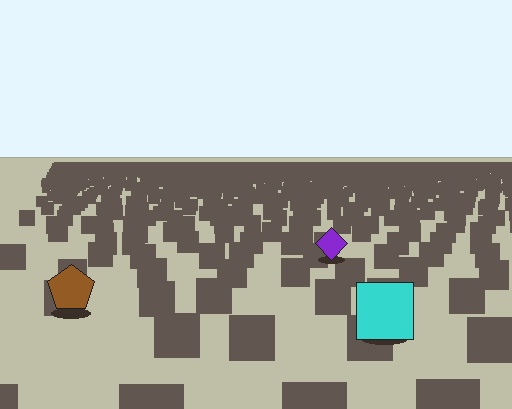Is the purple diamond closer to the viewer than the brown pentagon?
No. The brown pentagon is closer — you can tell from the texture gradient: the ground texture is coarser near it.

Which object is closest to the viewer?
The cyan square is closest. The texture marks near it are larger and more spread out.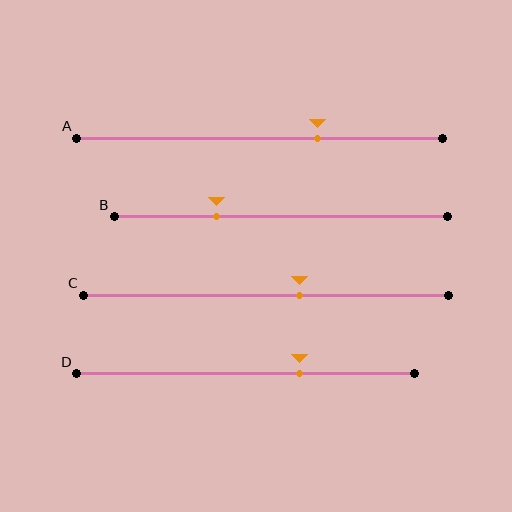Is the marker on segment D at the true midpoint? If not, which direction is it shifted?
No, the marker on segment D is shifted to the right by about 16% of the segment length.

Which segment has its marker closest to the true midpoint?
Segment C has its marker closest to the true midpoint.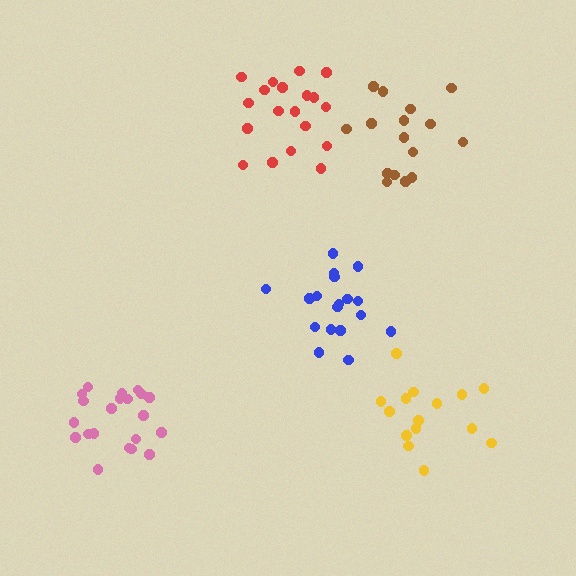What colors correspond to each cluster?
The clusters are colored: red, pink, blue, brown, yellow.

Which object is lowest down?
The yellow cluster is bottommost.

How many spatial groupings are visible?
There are 5 spatial groupings.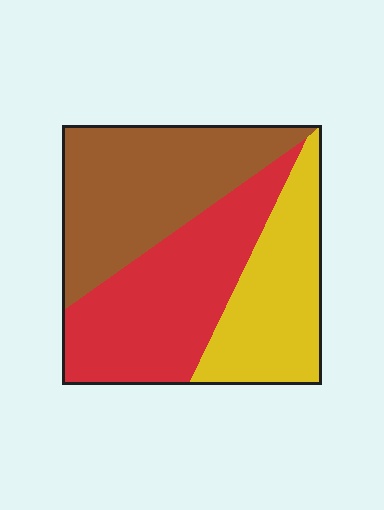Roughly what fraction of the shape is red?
Red takes up about three eighths (3/8) of the shape.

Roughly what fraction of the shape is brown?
Brown covers around 35% of the shape.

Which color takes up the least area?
Yellow, at roughly 25%.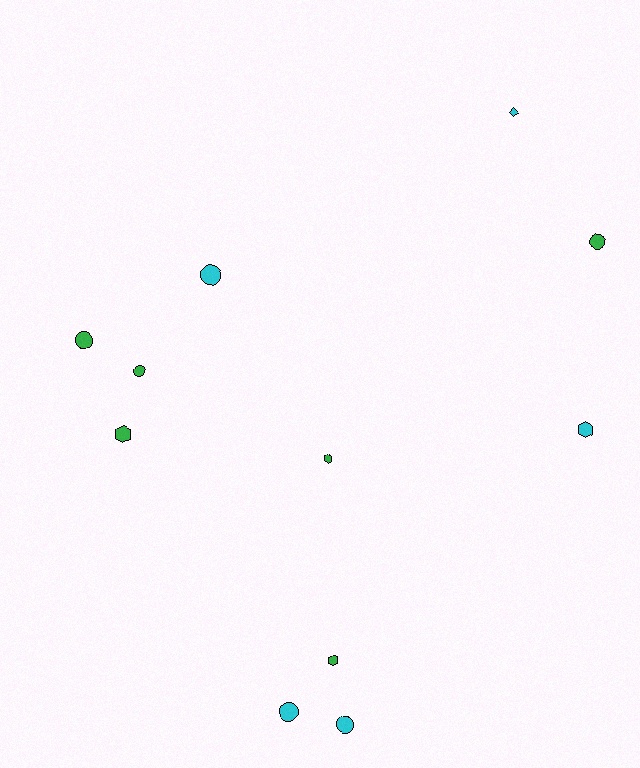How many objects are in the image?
There are 11 objects.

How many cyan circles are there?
There are 3 cyan circles.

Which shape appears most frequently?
Circle, with 6 objects.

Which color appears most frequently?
Green, with 6 objects.